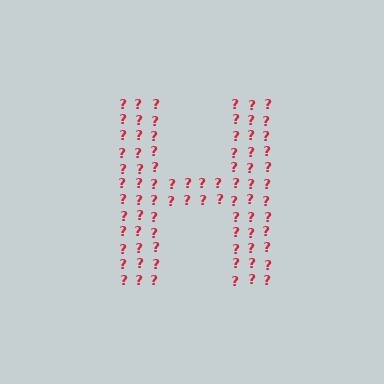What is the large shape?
The large shape is the letter H.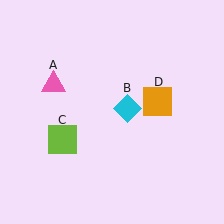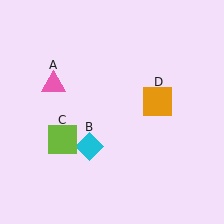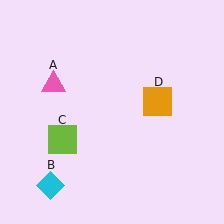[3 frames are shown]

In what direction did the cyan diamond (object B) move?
The cyan diamond (object B) moved down and to the left.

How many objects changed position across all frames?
1 object changed position: cyan diamond (object B).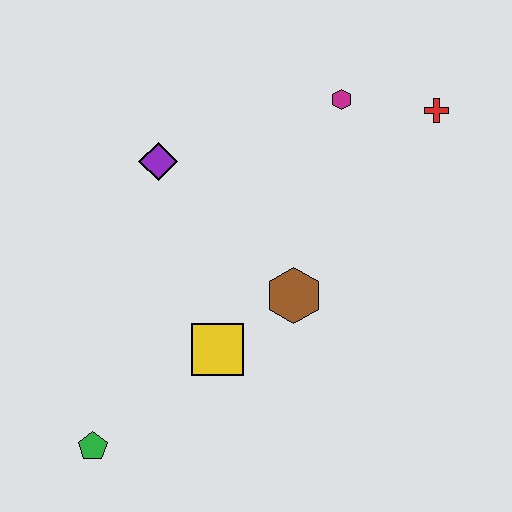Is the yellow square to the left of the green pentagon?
No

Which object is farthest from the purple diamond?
The green pentagon is farthest from the purple diamond.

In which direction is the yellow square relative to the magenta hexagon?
The yellow square is below the magenta hexagon.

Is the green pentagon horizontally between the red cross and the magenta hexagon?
No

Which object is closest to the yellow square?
The brown hexagon is closest to the yellow square.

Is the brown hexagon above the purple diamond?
No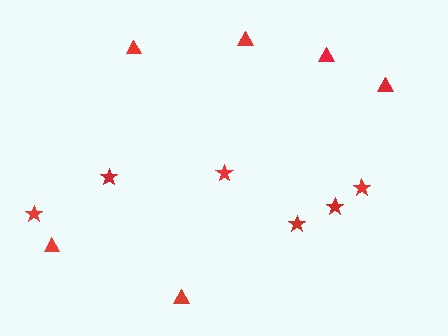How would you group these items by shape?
There are 2 groups: one group of stars (6) and one group of triangles (6).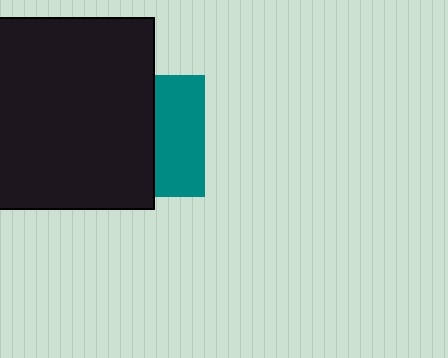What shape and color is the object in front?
The object in front is a black square.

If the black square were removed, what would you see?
You would see the complete teal square.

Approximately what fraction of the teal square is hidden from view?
Roughly 59% of the teal square is hidden behind the black square.